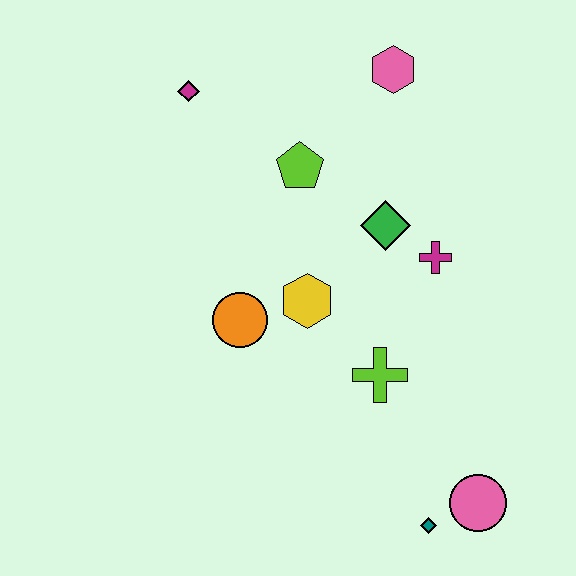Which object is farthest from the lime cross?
The magenta diamond is farthest from the lime cross.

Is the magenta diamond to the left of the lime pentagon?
Yes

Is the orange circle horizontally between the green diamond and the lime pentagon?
No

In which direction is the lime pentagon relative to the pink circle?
The lime pentagon is above the pink circle.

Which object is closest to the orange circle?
The yellow hexagon is closest to the orange circle.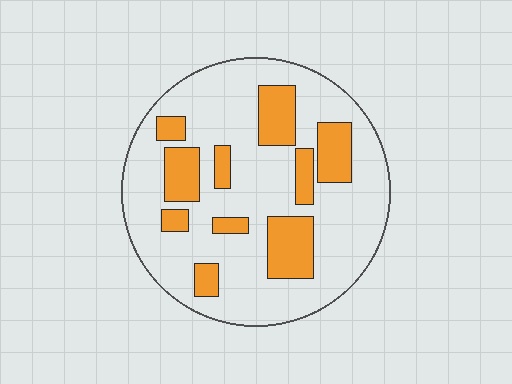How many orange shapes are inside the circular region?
10.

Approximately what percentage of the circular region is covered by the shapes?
Approximately 25%.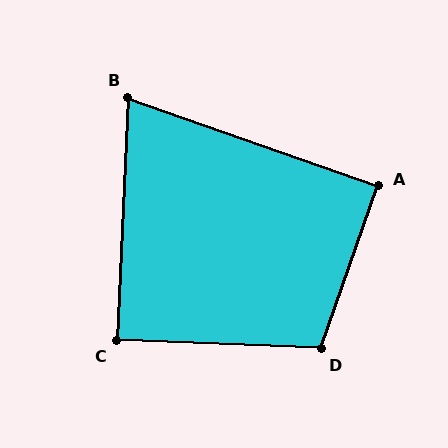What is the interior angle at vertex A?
Approximately 90 degrees (approximately right).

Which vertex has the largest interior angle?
D, at approximately 107 degrees.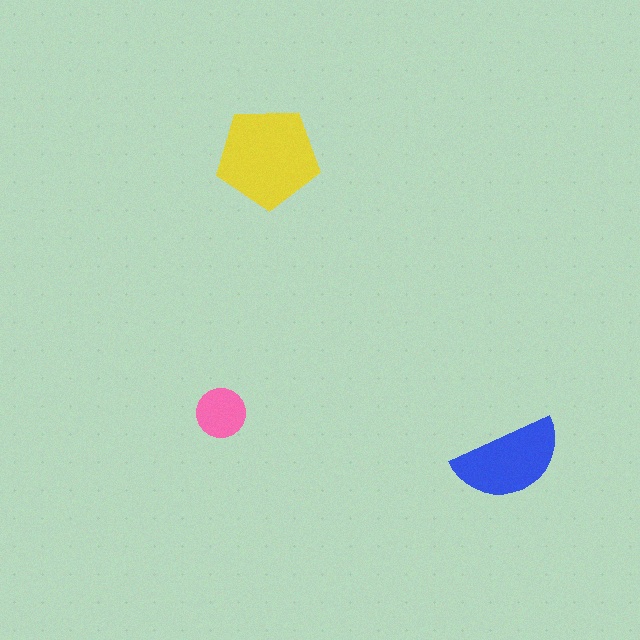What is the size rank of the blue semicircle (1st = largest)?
2nd.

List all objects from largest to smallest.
The yellow pentagon, the blue semicircle, the pink circle.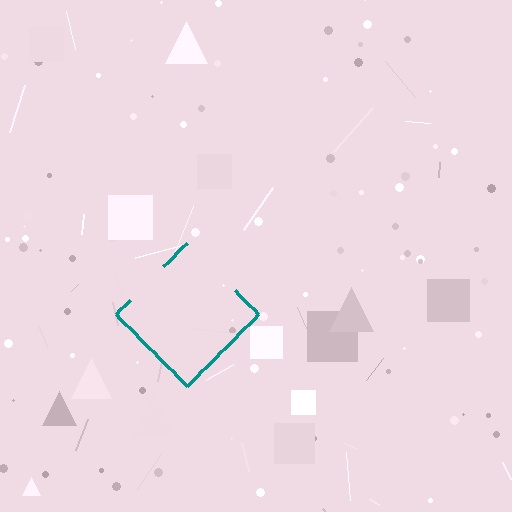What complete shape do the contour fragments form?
The contour fragments form a diamond.